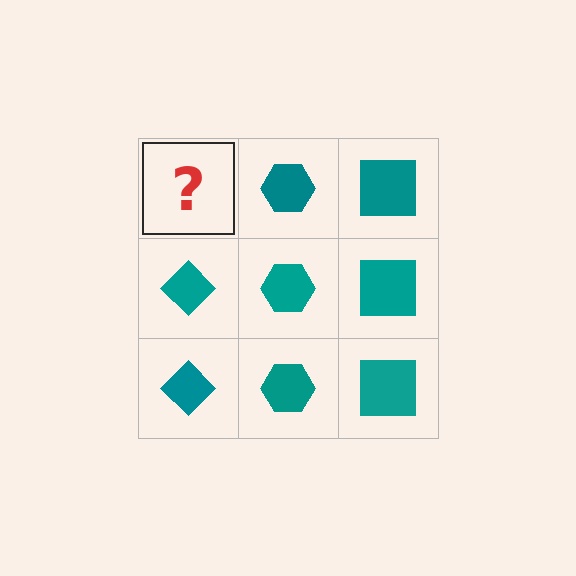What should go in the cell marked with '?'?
The missing cell should contain a teal diamond.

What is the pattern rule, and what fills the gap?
The rule is that each column has a consistent shape. The gap should be filled with a teal diamond.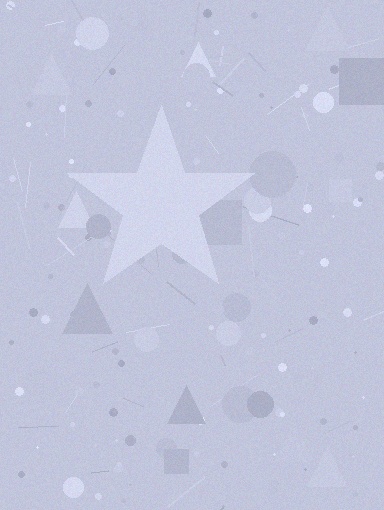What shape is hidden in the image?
A star is hidden in the image.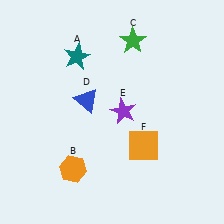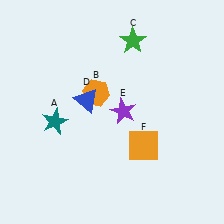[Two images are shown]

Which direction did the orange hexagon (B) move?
The orange hexagon (B) moved up.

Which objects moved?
The objects that moved are: the teal star (A), the orange hexagon (B).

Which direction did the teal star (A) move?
The teal star (A) moved down.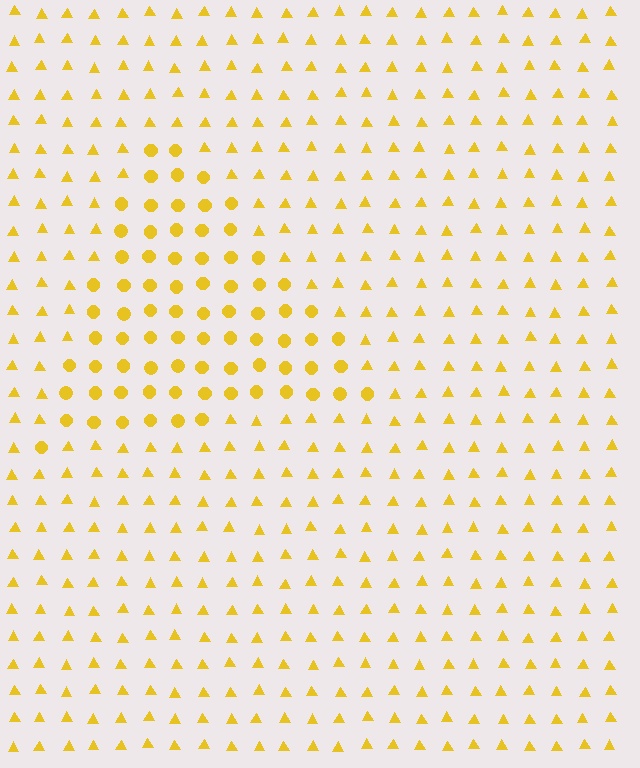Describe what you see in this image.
The image is filled with small yellow elements arranged in a uniform grid. A triangle-shaped region contains circles, while the surrounding area contains triangles. The boundary is defined purely by the change in element shape.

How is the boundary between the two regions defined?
The boundary is defined by a change in element shape: circles inside vs. triangles outside. All elements share the same color and spacing.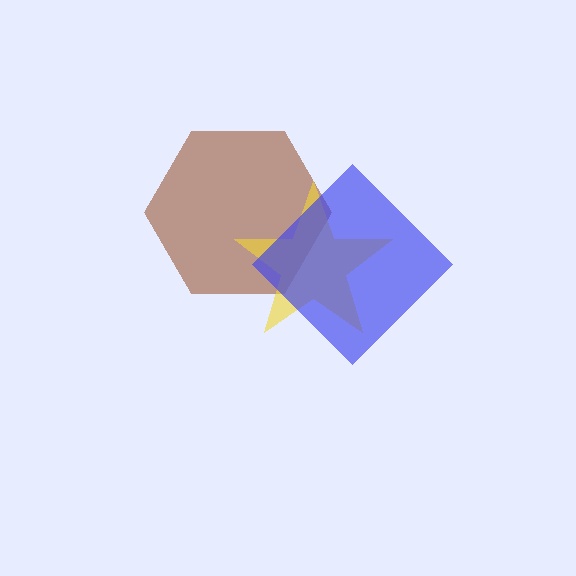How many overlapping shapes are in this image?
There are 3 overlapping shapes in the image.